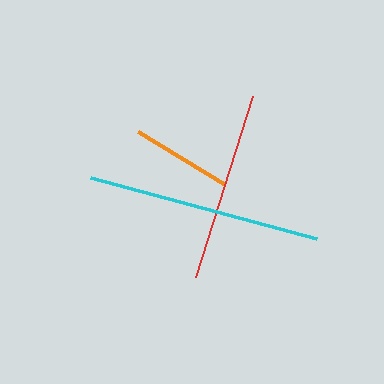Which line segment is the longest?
The cyan line is the longest at approximately 234 pixels.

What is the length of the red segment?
The red segment is approximately 190 pixels long.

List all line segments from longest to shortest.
From longest to shortest: cyan, red, orange.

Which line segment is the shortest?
The orange line is the shortest at approximately 103 pixels.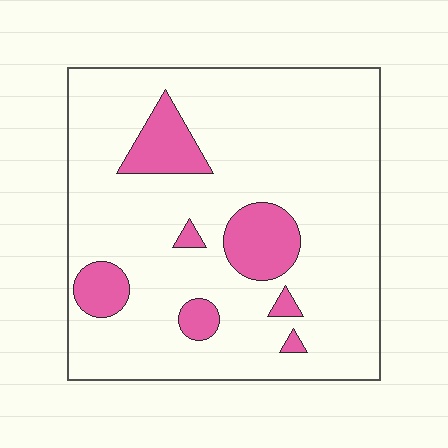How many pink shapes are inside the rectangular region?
7.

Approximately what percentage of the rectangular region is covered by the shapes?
Approximately 15%.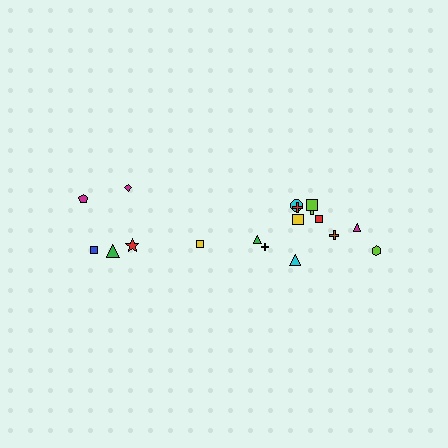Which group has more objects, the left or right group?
The right group.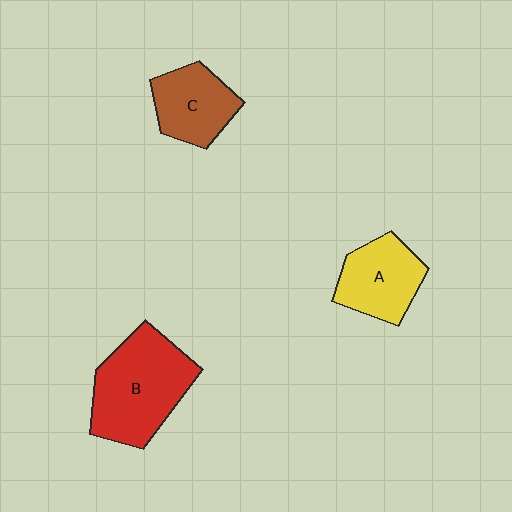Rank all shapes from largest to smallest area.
From largest to smallest: B (red), A (yellow), C (brown).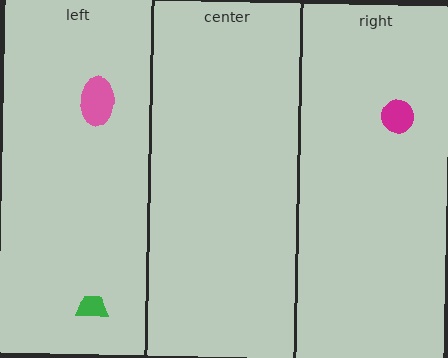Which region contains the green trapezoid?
The left region.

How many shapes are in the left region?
2.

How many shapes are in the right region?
1.